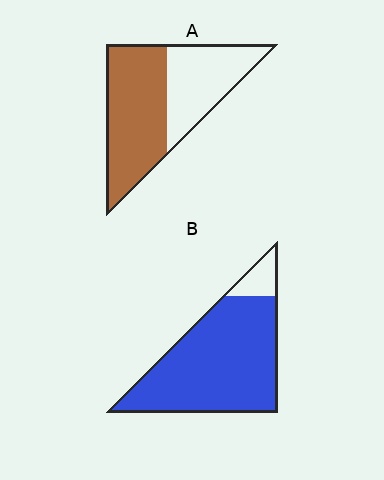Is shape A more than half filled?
Yes.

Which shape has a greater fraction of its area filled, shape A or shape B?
Shape B.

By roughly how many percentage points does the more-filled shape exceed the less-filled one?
By roughly 30 percentage points (B over A).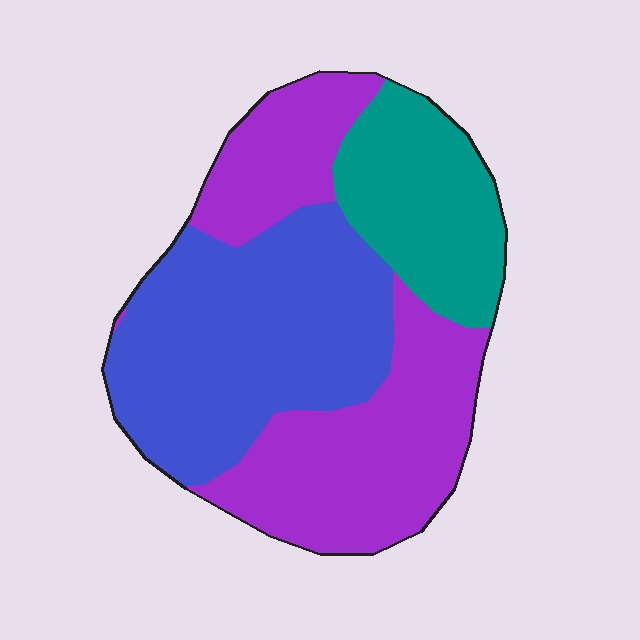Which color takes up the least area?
Teal, at roughly 20%.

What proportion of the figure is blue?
Blue covers 39% of the figure.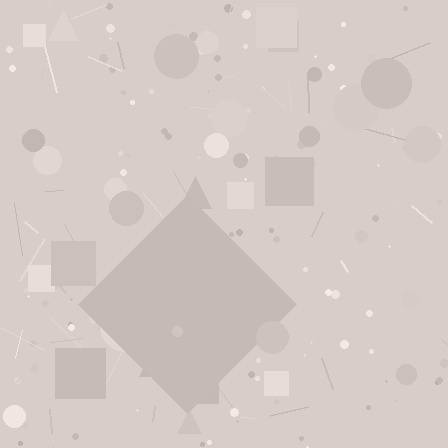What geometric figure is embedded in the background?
A diamond is embedded in the background.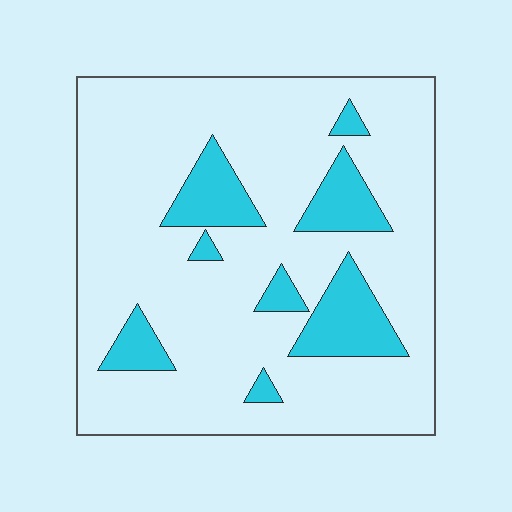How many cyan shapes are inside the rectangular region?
8.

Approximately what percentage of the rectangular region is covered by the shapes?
Approximately 15%.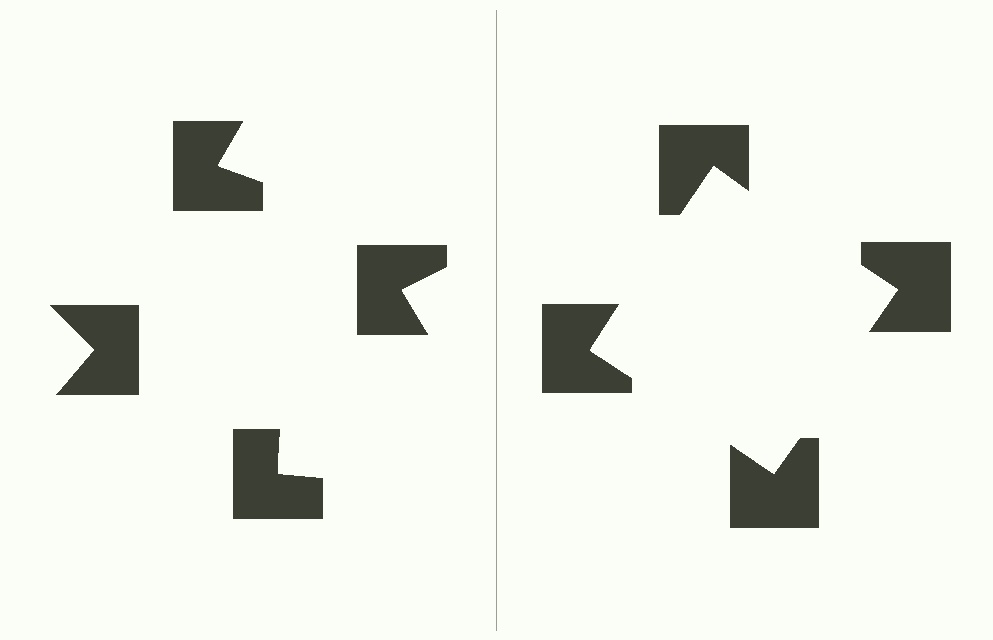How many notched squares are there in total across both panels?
8 — 4 on each side.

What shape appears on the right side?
An illusory square.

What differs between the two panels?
The notched squares are positioned identically on both sides; only the wedge orientations differ. On the right they align to a square; on the left they are misaligned.